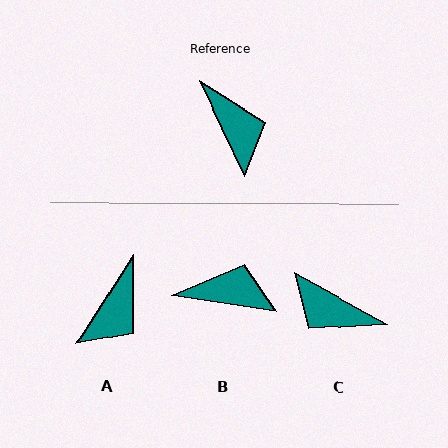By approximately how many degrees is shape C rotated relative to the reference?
Approximately 145 degrees clockwise.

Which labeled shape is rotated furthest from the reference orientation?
C, about 145 degrees away.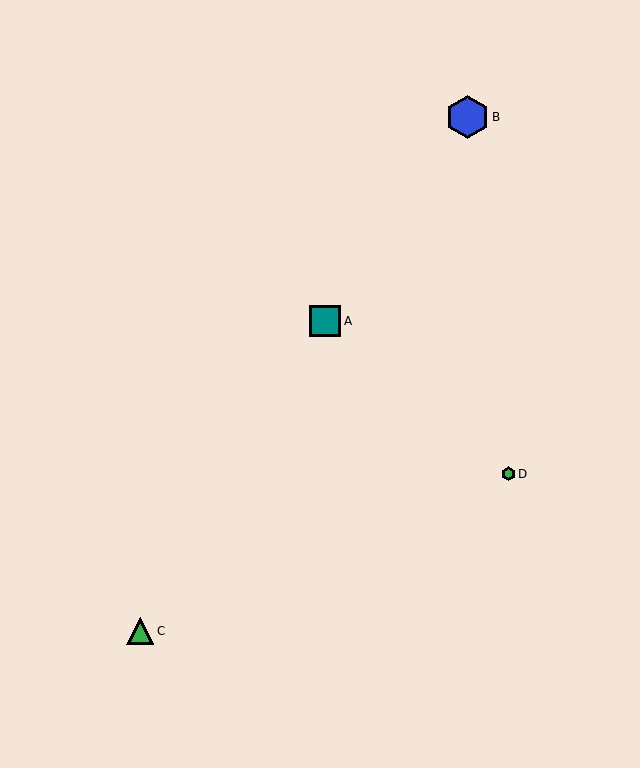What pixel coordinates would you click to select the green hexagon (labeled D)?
Click at (508, 474) to select the green hexagon D.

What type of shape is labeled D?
Shape D is a green hexagon.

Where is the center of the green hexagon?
The center of the green hexagon is at (508, 474).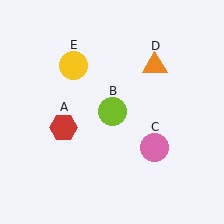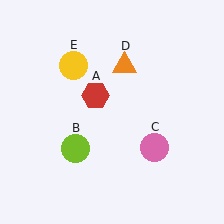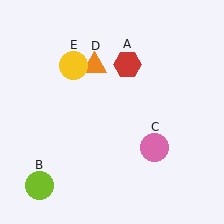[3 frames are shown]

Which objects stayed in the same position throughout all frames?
Pink circle (object C) and yellow circle (object E) remained stationary.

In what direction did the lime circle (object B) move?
The lime circle (object B) moved down and to the left.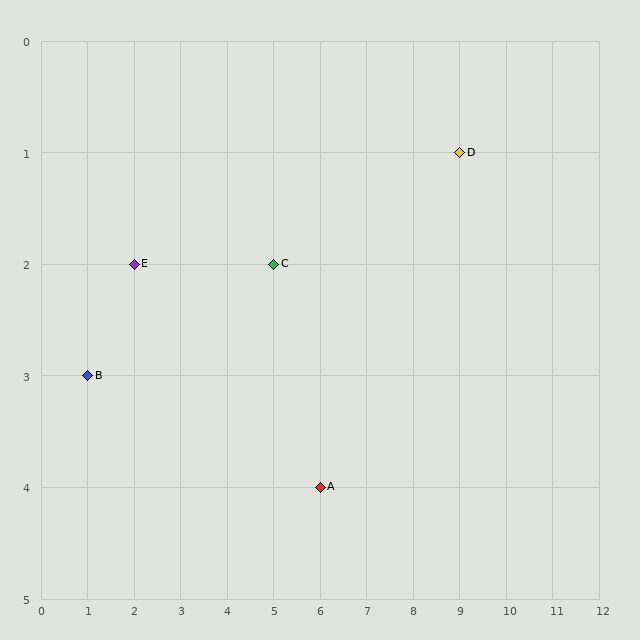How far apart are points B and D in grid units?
Points B and D are 8 columns and 2 rows apart (about 8.2 grid units diagonally).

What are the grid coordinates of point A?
Point A is at grid coordinates (6, 4).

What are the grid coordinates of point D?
Point D is at grid coordinates (9, 1).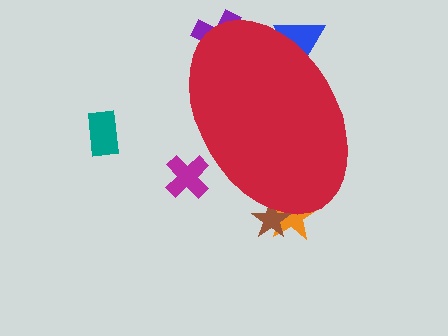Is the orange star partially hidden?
Yes, the orange star is partially hidden behind the red ellipse.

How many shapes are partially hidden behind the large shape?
5 shapes are partially hidden.